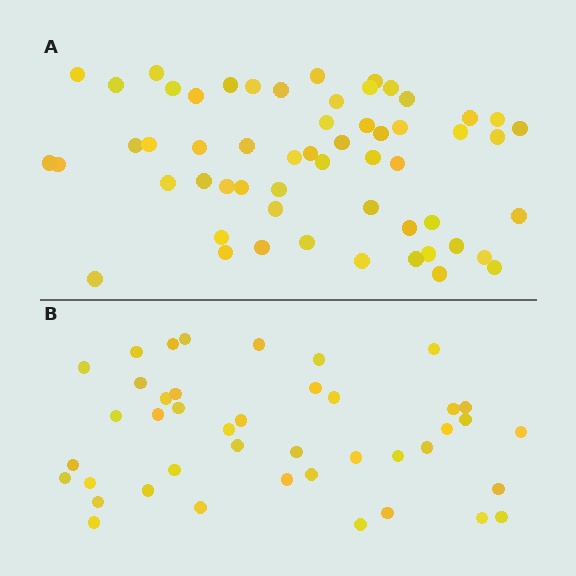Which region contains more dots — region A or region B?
Region A (the top region) has more dots.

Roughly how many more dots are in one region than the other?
Region A has approximately 15 more dots than region B.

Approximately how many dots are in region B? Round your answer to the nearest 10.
About 40 dots. (The exact count is 42, which rounds to 40.)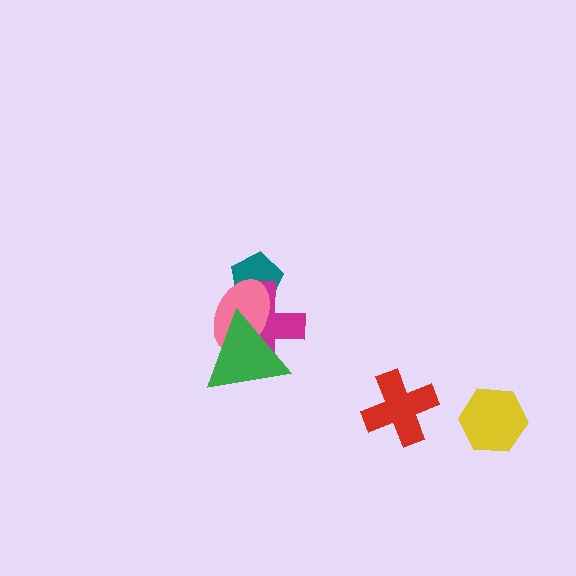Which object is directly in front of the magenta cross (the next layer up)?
The pink ellipse is directly in front of the magenta cross.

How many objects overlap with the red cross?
0 objects overlap with the red cross.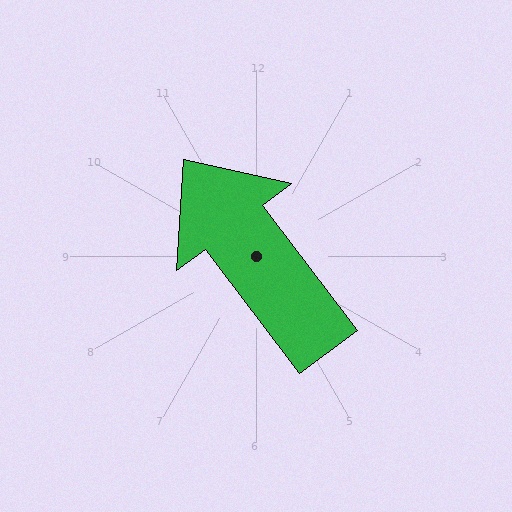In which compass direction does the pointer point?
Northwest.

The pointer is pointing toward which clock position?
Roughly 11 o'clock.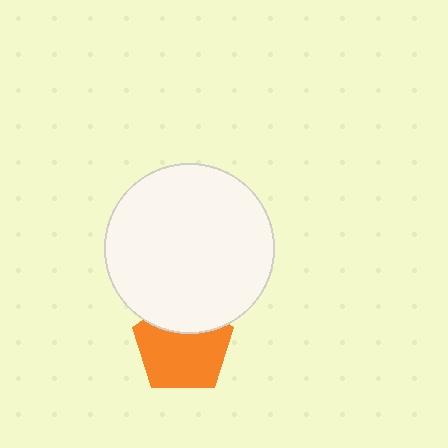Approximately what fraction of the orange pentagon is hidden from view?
Roughly 30% of the orange pentagon is hidden behind the white circle.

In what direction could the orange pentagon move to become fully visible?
The orange pentagon could move down. That would shift it out from behind the white circle entirely.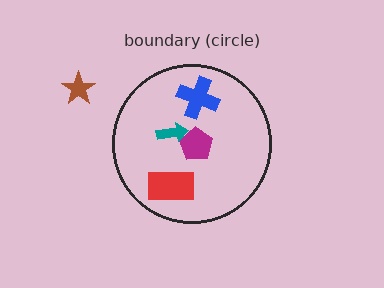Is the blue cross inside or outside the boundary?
Inside.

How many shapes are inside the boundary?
4 inside, 1 outside.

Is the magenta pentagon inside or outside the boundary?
Inside.